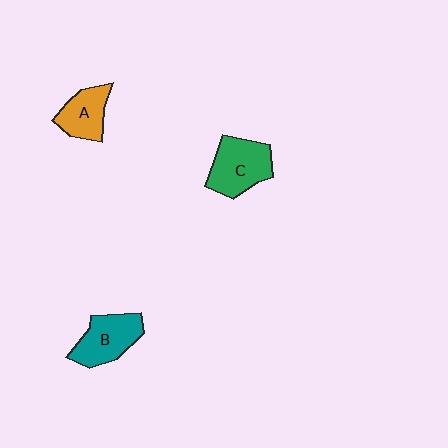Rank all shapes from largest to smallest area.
From largest to smallest: C (green), B (teal), A (orange).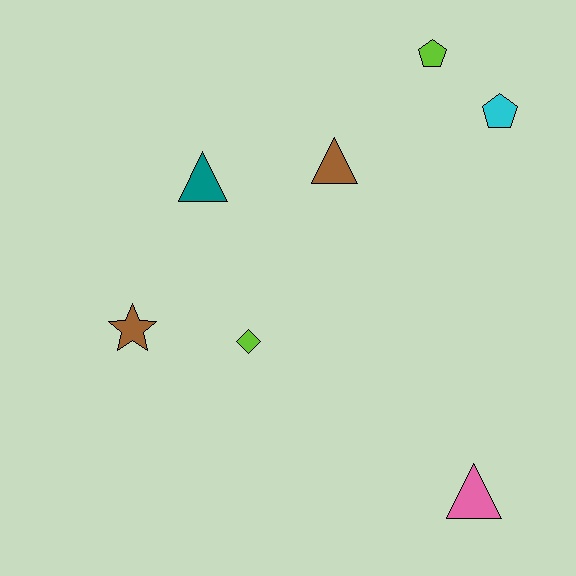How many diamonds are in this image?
There is 1 diamond.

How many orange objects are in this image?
There are no orange objects.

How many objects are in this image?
There are 7 objects.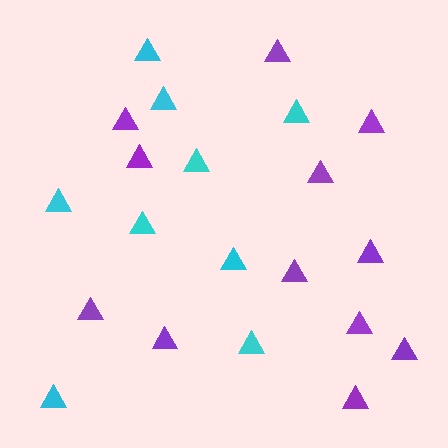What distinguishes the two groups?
There are 2 groups: one group of purple triangles (12) and one group of cyan triangles (9).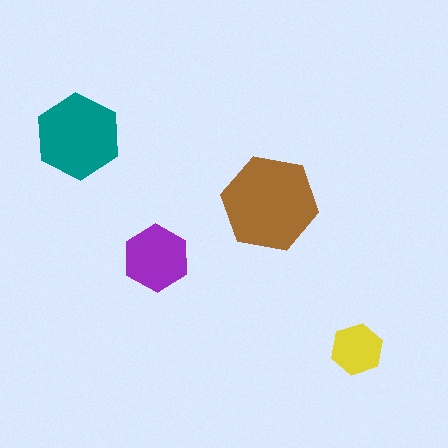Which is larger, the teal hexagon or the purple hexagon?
The teal one.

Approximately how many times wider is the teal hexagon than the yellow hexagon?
About 1.5 times wider.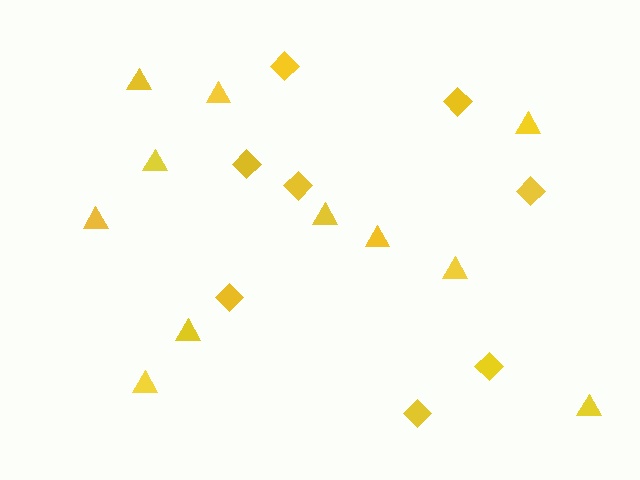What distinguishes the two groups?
There are 2 groups: one group of triangles (11) and one group of diamonds (8).